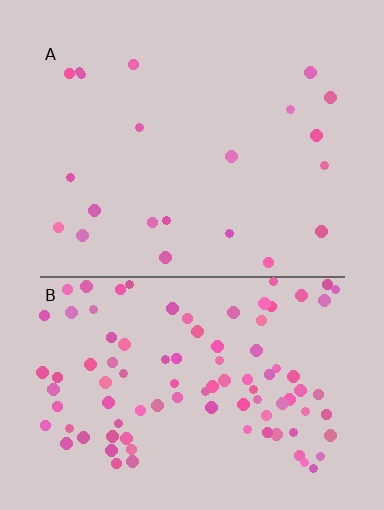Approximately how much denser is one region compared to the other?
Approximately 4.5× — region B over region A.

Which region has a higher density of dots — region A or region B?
B (the bottom).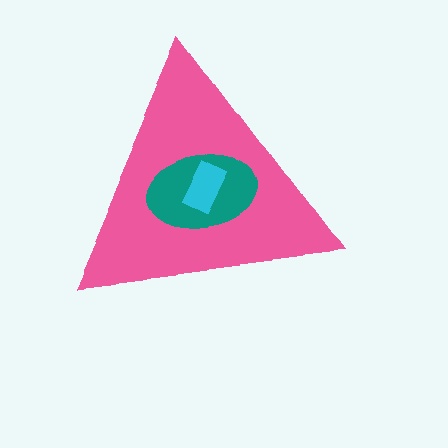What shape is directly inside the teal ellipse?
The cyan rectangle.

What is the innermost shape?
The cyan rectangle.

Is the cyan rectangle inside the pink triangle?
Yes.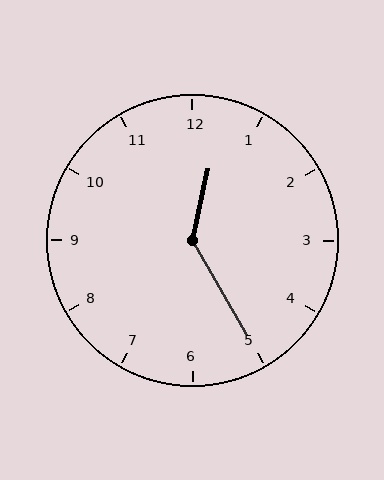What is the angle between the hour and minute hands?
Approximately 138 degrees.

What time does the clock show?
12:25.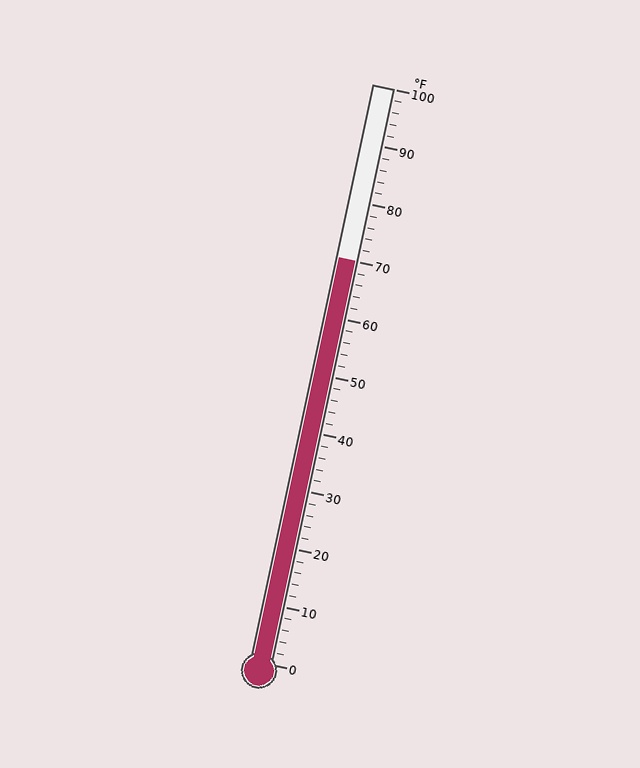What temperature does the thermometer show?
The thermometer shows approximately 70°F.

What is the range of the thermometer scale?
The thermometer scale ranges from 0°F to 100°F.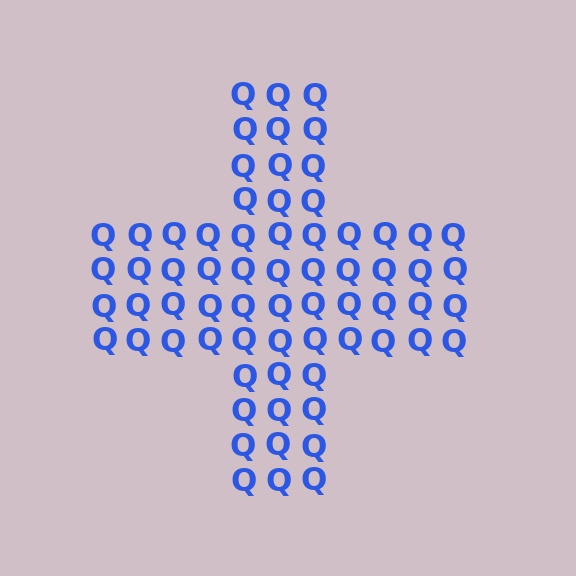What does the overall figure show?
The overall figure shows a cross.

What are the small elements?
The small elements are letter Q's.